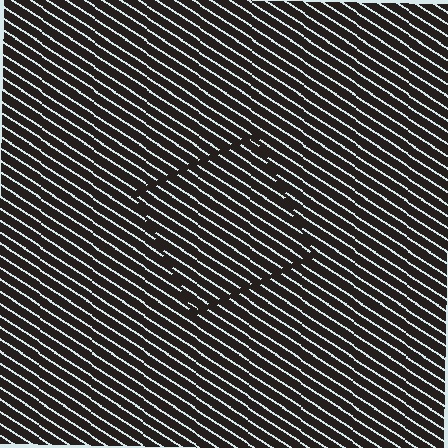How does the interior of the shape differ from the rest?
The interior of the shape contains the same grating, shifted by half a period — the contour is defined by the phase discontinuity where line-ends from the inner and outer gratings abut.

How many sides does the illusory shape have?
4 sides — the line-ends trace a square.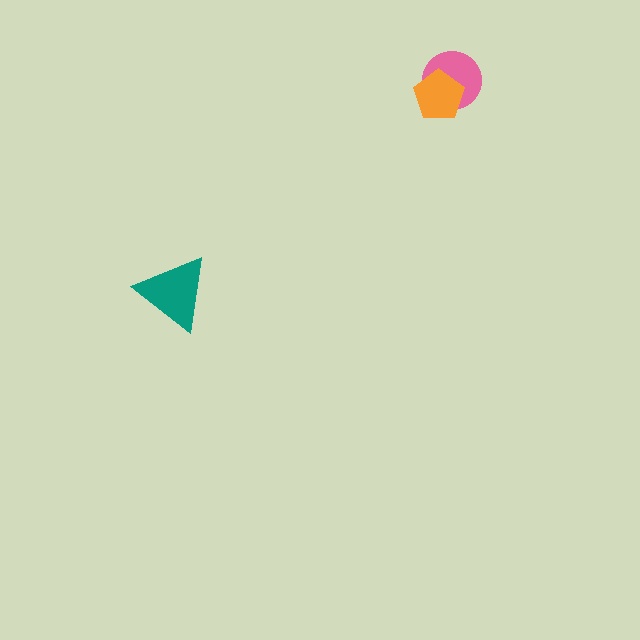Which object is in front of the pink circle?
The orange pentagon is in front of the pink circle.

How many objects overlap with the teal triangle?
0 objects overlap with the teal triangle.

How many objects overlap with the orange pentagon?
1 object overlaps with the orange pentagon.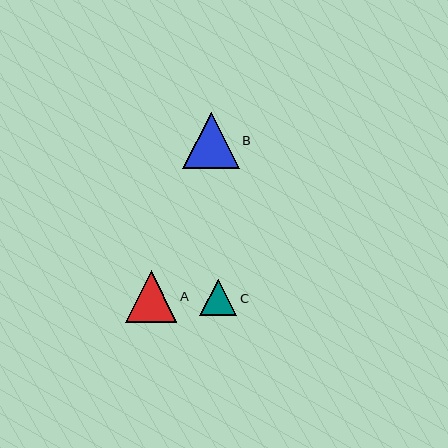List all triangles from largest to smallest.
From largest to smallest: B, A, C.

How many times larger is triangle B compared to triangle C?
Triangle B is approximately 1.5 times the size of triangle C.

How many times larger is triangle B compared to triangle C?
Triangle B is approximately 1.5 times the size of triangle C.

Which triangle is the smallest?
Triangle C is the smallest with a size of approximately 37 pixels.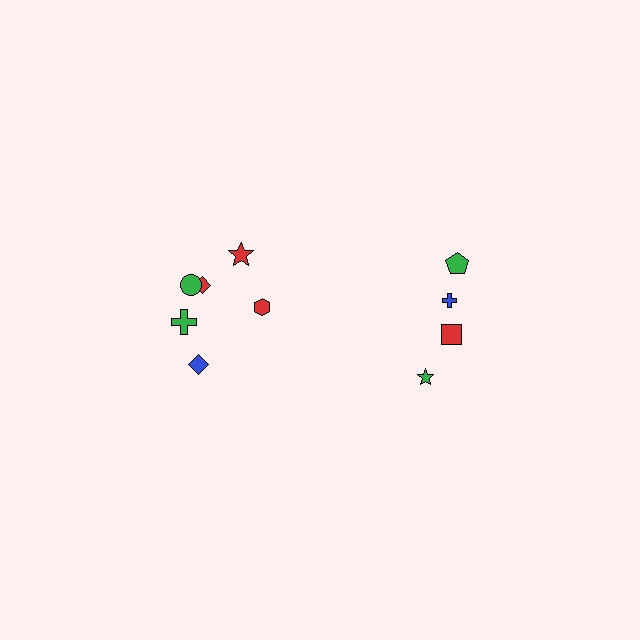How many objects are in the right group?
There are 4 objects.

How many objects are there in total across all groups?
There are 10 objects.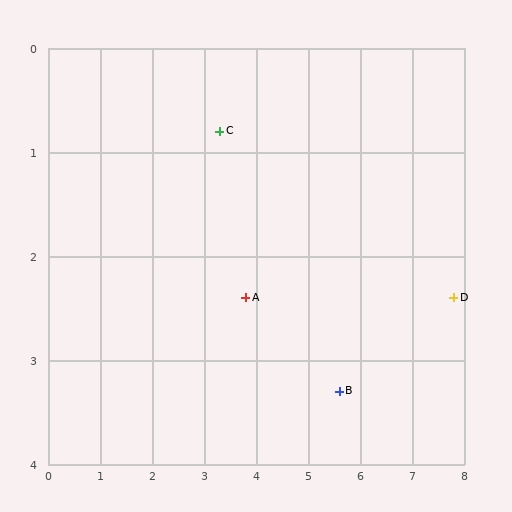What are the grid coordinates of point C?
Point C is at approximately (3.3, 0.8).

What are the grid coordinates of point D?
Point D is at approximately (7.8, 2.4).